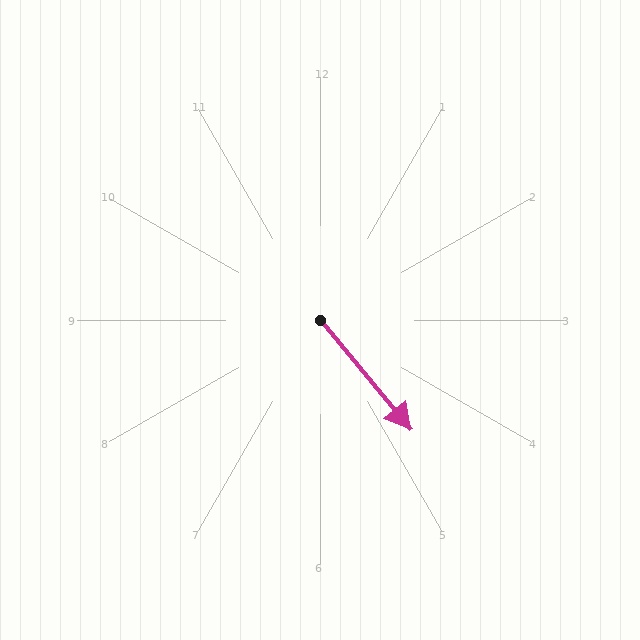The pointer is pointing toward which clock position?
Roughly 5 o'clock.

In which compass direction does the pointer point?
Southeast.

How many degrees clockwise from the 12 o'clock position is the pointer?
Approximately 140 degrees.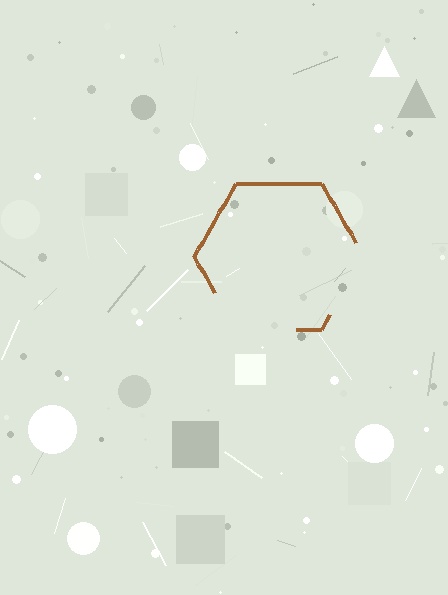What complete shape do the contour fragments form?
The contour fragments form a hexagon.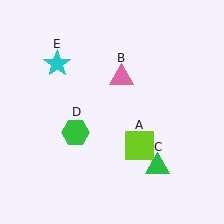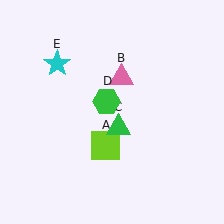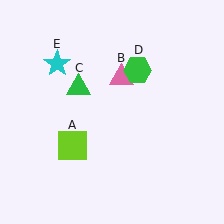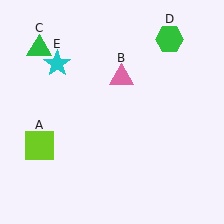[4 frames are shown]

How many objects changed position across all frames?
3 objects changed position: lime square (object A), green triangle (object C), green hexagon (object D).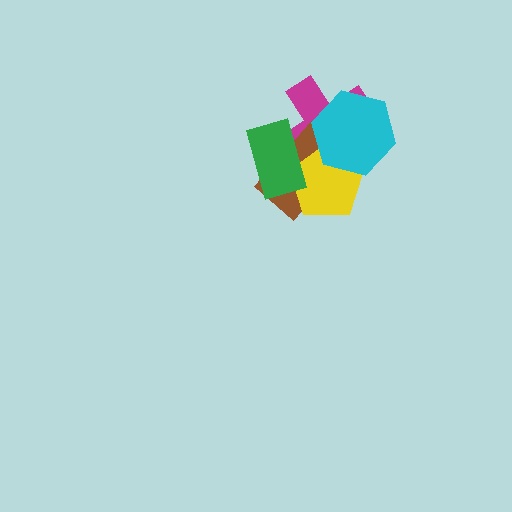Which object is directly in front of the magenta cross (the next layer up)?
The brown rectangle is directly in front of the magenta cross.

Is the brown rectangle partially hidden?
Yes, it is partially covered by another shape.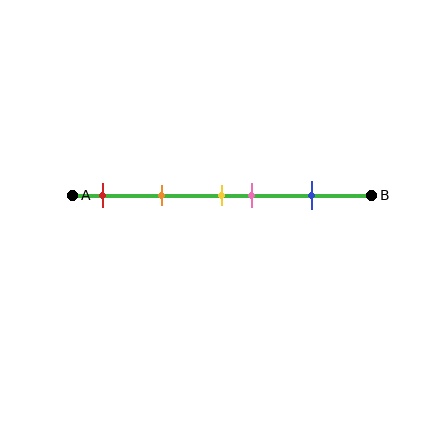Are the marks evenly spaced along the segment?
No, the marks are not evenly spaced.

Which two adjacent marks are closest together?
The yellow and pink marks are the closest adjacent pair.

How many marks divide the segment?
There are 5 marks dividing the segment.